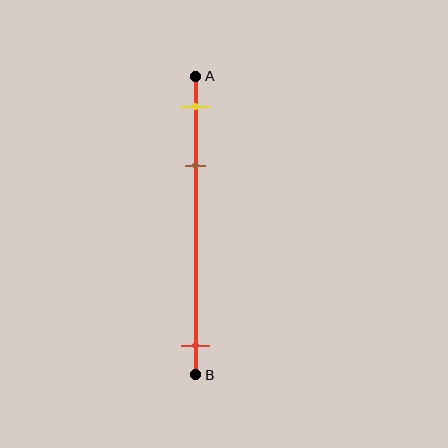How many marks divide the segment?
There are 3 marks dividing the segment.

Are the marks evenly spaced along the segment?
No, the marks are not evenly spaced.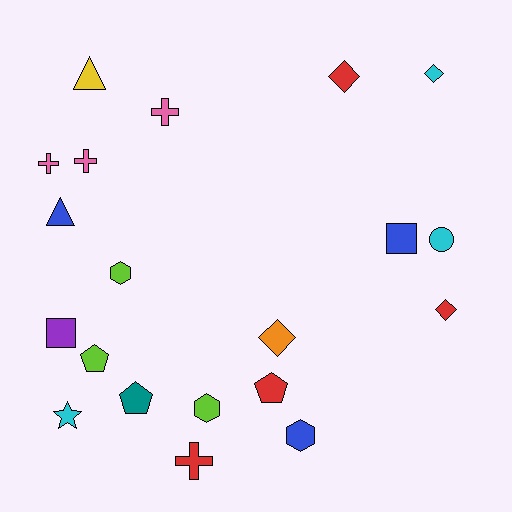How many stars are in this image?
There is 1 star.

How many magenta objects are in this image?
There are no magenta objects.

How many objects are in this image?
There are 20 objects.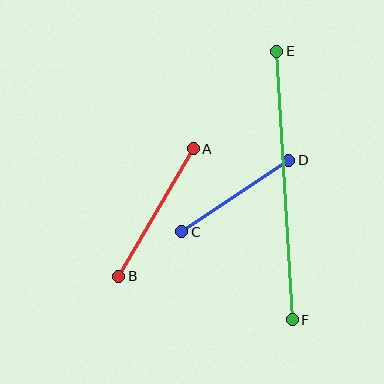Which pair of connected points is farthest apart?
Points E and F are farthest apart.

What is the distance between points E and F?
The distance is approximately 269 pixels.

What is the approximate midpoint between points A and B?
The midpoint is at approximately (156, 212) pixels.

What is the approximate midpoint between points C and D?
The midpoint is at approximately (235, 196) pixels.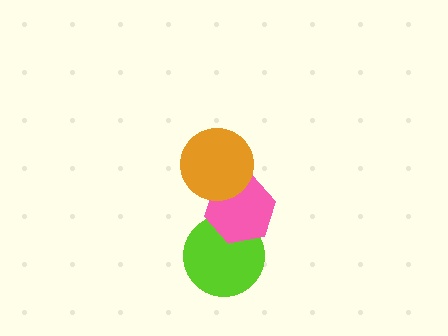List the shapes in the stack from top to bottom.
From top to bottom: the orange circle, the pink hexagon, the lime circle.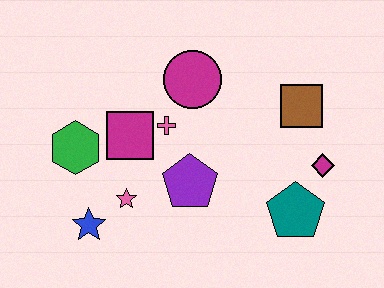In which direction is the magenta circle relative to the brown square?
The magenta circle is to the left of the brown square.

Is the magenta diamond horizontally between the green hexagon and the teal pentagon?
No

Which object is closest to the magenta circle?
The pink cross is closest to the magenta circle.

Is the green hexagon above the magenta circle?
No